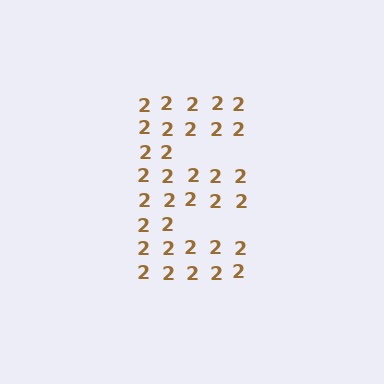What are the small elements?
The small elements are digit 2's.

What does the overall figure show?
The overall figure shows the letter E.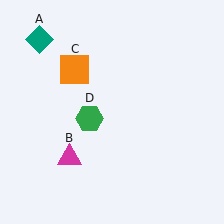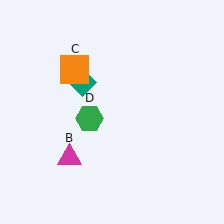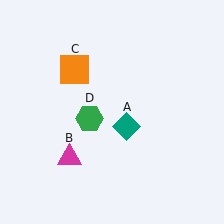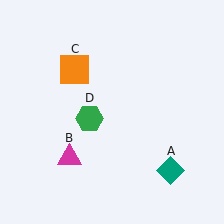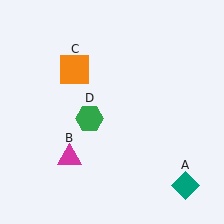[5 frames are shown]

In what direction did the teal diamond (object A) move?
The teal diamond (object A) moved down and to the right.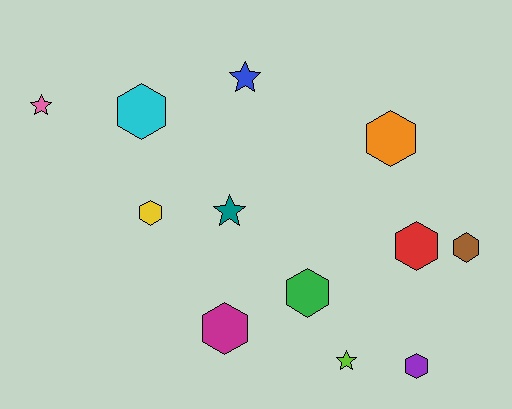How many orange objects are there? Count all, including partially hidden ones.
There is 1 orange object.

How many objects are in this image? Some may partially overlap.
There are 12 objects.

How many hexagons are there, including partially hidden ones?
There are 8 hexagons.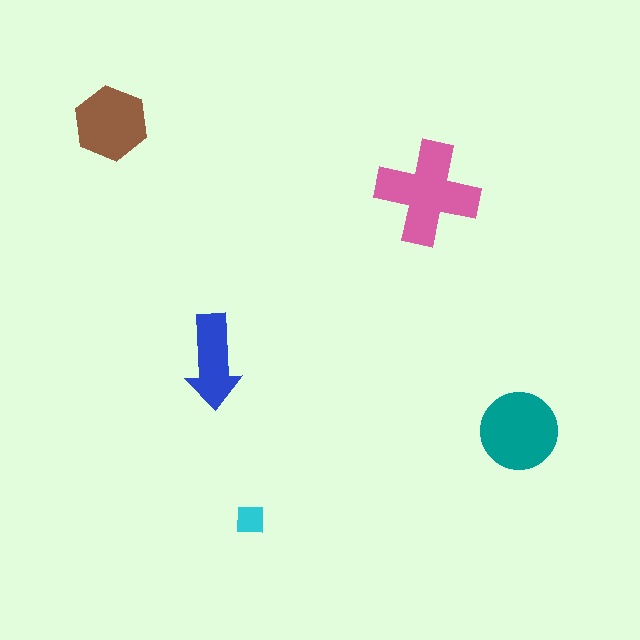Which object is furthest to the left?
The brown hexagon is leftmost.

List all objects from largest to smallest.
The pink cross, the teal circle, the brown hexagon, the blue arrow, the cyan square.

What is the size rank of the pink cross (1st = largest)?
1st.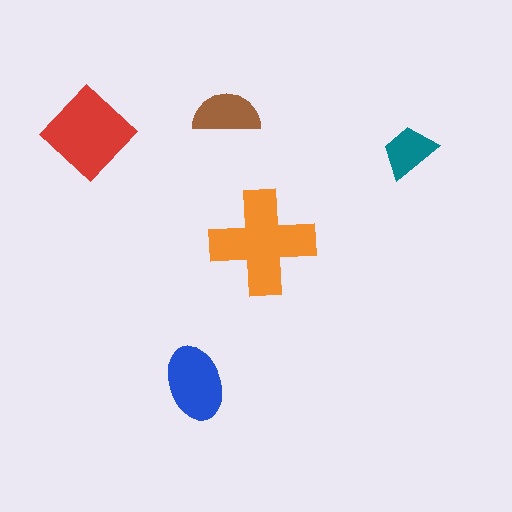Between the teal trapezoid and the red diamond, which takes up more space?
The red diamond.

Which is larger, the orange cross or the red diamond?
The orange cross.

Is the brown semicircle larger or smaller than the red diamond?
Smaller.